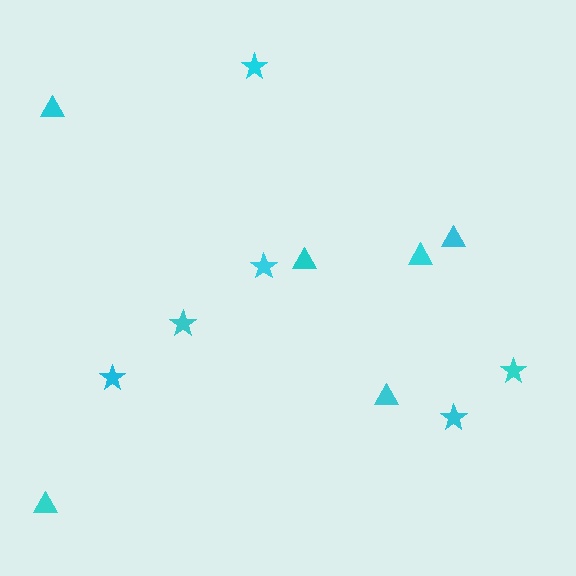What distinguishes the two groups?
There are 2 groups: one group of triangles (6) and one group of stars (6).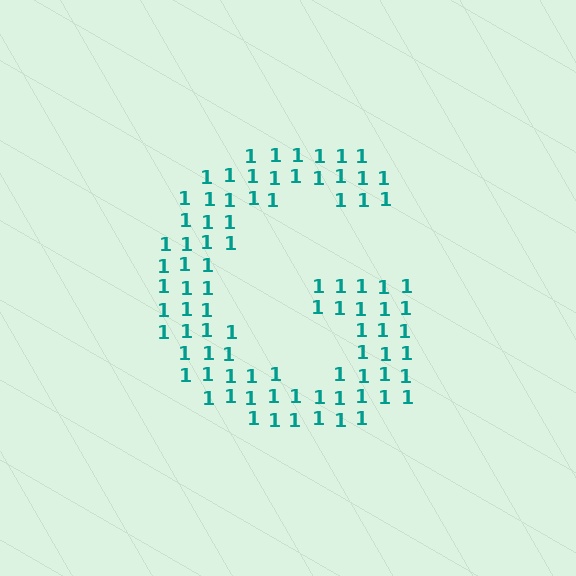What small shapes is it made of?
It is made of small digit 1's.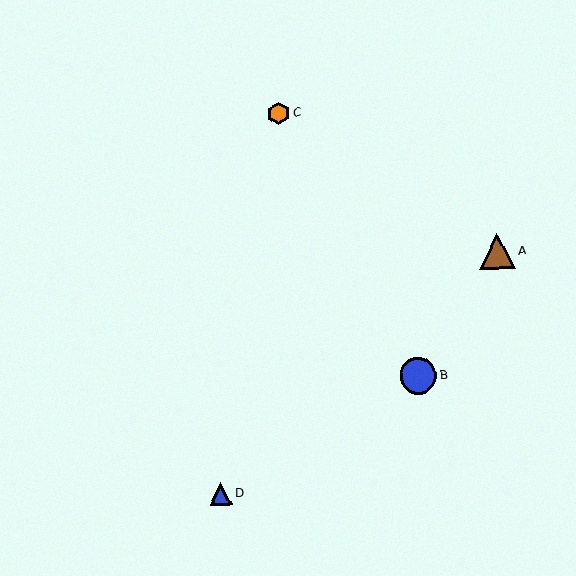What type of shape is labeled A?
Shape A is a brown triangle.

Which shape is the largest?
The blue circle (labeled B) is the largest.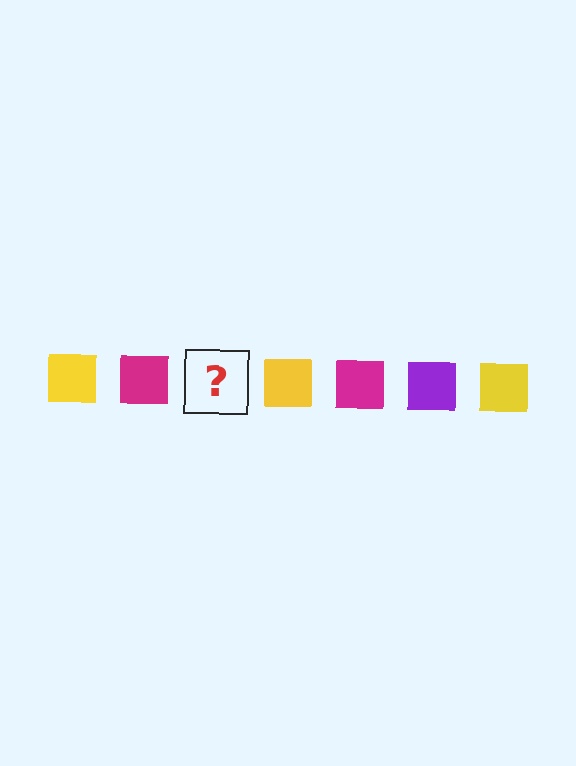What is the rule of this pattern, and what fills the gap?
The rule is that the pattern cycles through yellow, magenta, purple squares. The gap should be filled with a purple square.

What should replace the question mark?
The question mark should be replaced with a purple square.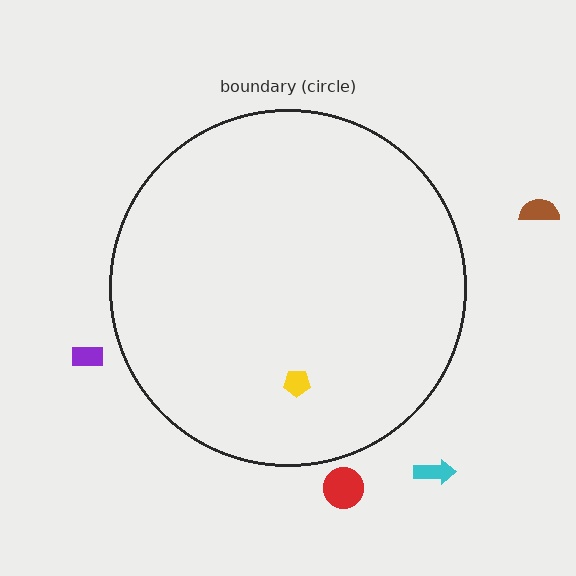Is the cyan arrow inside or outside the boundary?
Outside.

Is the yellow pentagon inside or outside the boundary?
Inside.